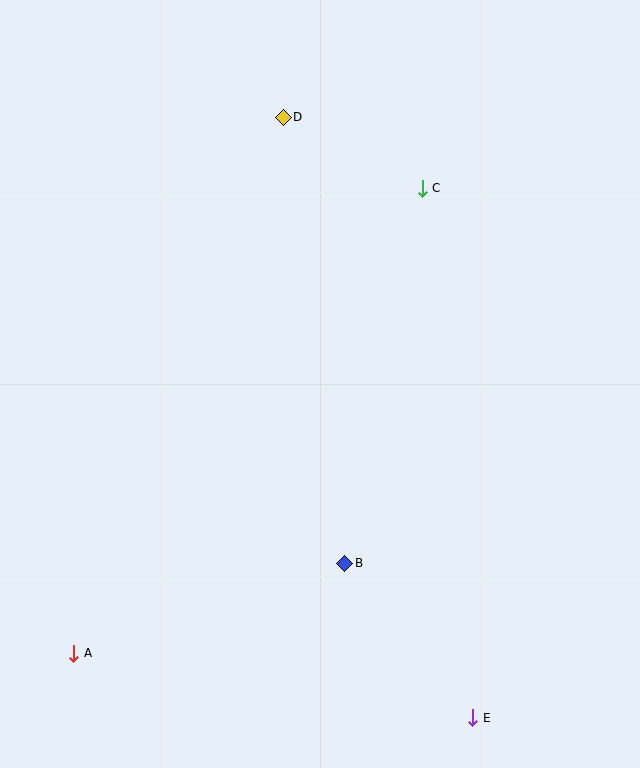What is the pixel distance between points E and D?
The distance between E and D is 630 pixels.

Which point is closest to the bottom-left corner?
Point A is closest to the bottom-left corner.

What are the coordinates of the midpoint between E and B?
The midpoint between E and B is at (409, 640).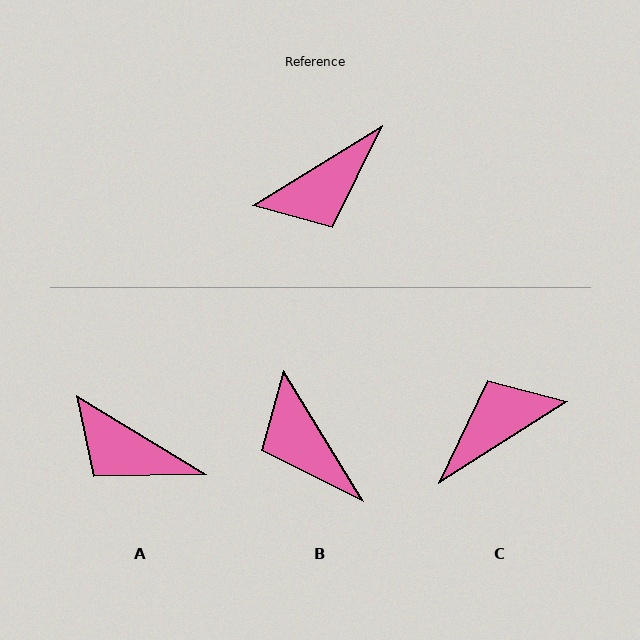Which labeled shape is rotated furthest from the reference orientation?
C, about 179 degrees away.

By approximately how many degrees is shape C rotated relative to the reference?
Approximately 179 degrees clockwise.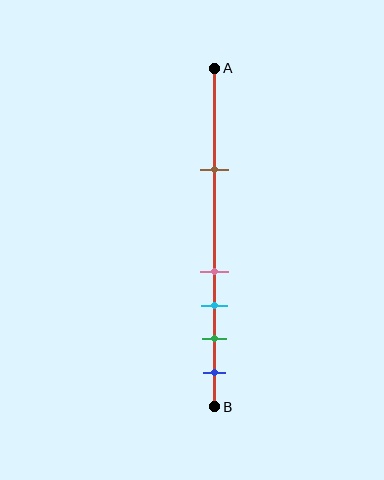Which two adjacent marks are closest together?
The pink and cyan marks are the closest adjacent pair.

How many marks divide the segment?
There are 5 marks dividing the segment.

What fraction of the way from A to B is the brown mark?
The brown mark is approximately 30% (0.3) of the way from A to B.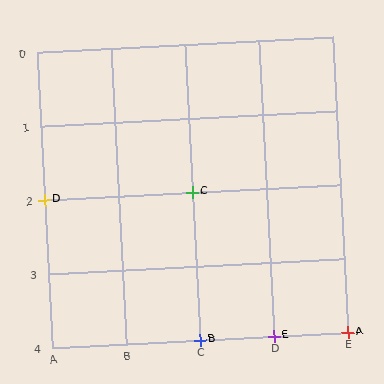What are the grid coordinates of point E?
Point E is at grid coordinates (D, 4).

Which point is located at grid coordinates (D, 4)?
Point E is at (D, 4).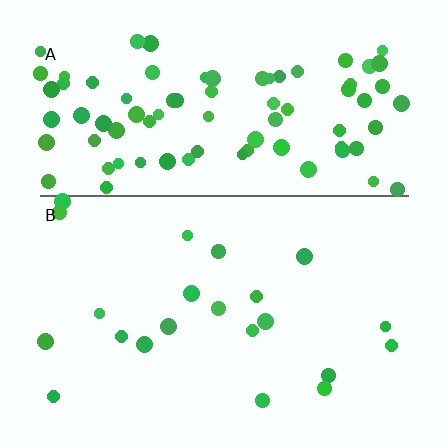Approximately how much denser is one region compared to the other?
Approximately 4.0× — region A over region B.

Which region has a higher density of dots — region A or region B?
A (the top).